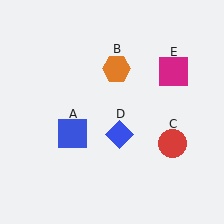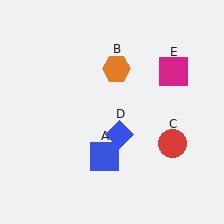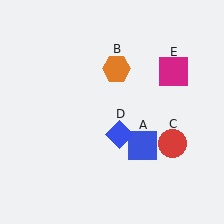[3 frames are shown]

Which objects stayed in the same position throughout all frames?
Orange hexagon (object B) and red circle (object C) and blue diamond (object D) and magenta square (object E) remained stationary.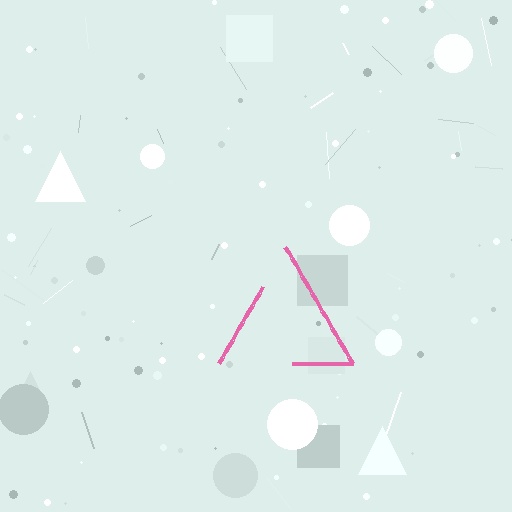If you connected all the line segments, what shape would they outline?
They would outline a triangle.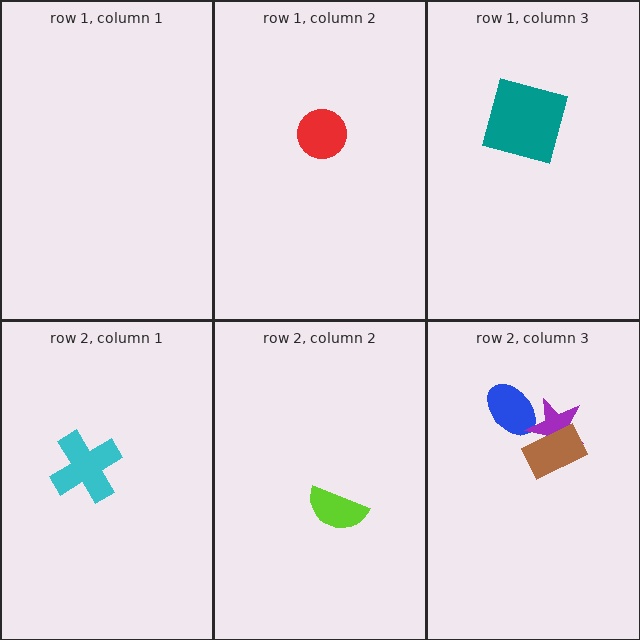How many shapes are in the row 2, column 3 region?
3.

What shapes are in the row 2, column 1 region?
The cyan cross.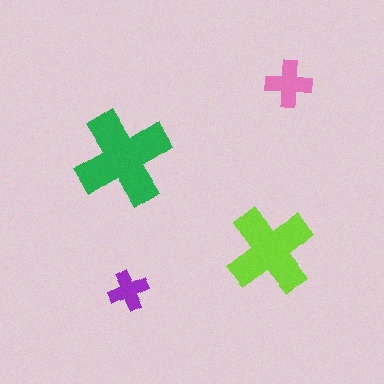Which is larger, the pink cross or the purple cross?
The pink one.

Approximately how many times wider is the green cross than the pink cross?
About 2 times wider.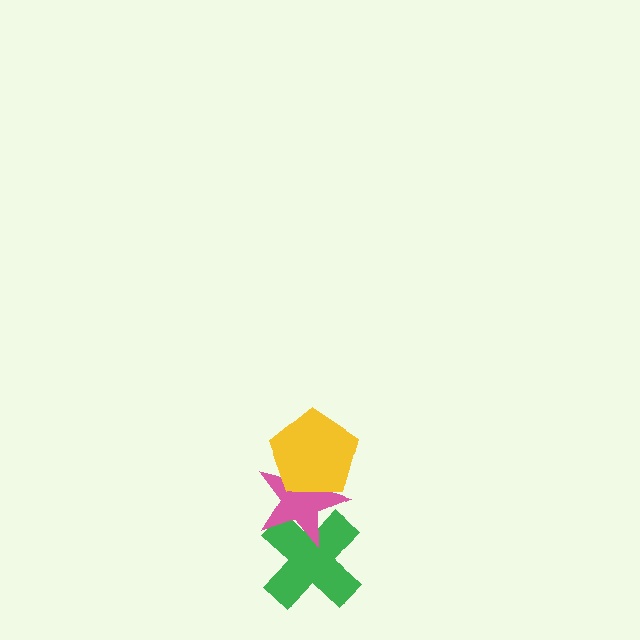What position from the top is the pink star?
The pink star is 2nd from the top.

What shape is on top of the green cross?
The pink star is on top of the green cross.